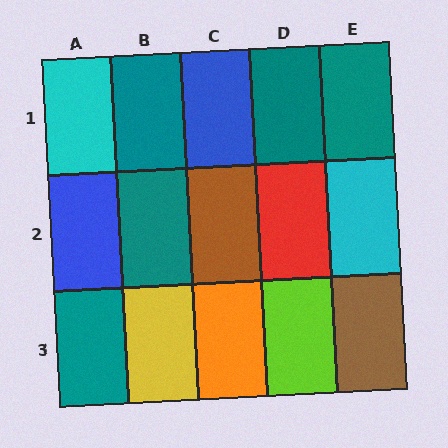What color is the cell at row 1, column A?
Cyan.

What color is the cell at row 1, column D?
Teal.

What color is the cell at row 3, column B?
Yellow.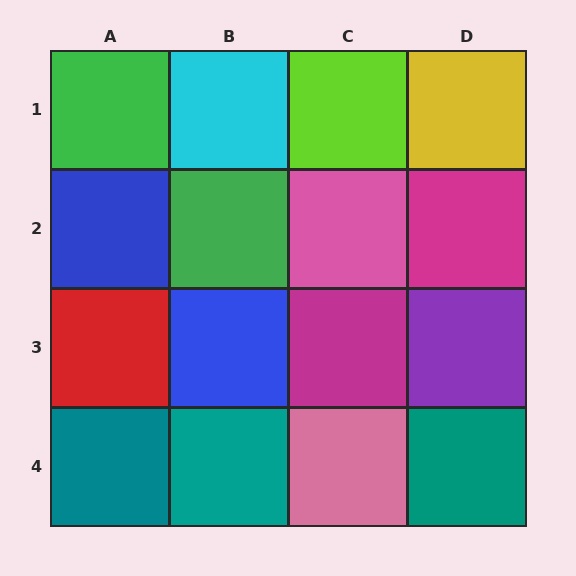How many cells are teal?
3 cells are teal.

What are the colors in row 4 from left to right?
Teal, teal, pink, teal.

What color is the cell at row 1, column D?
Yellow.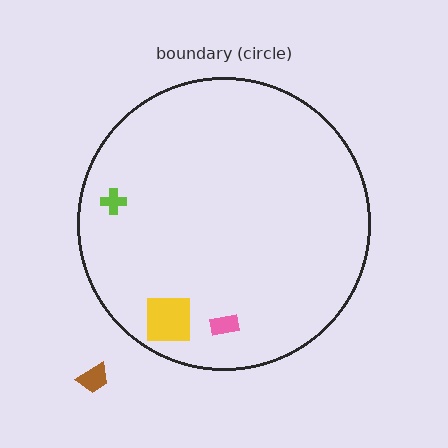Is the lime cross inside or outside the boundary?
Inside.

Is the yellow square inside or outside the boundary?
Inside.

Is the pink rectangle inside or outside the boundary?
Inside.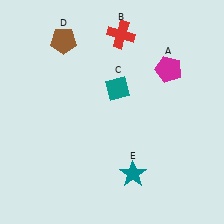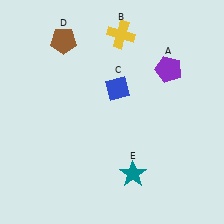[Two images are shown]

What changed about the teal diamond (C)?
In Image 1, C is teal. In Image 2, it changed to blue.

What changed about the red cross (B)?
In Image 1, B is red. In Image 2, it changed to yellow.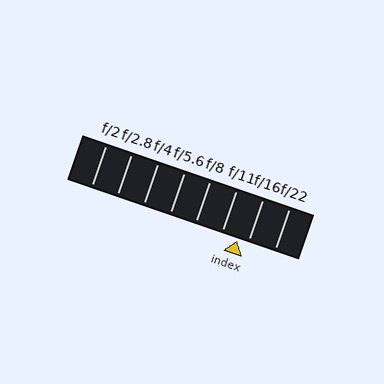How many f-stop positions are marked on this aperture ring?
There are 8 f-stop positions marked.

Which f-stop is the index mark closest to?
The index mark is closest to f/16.